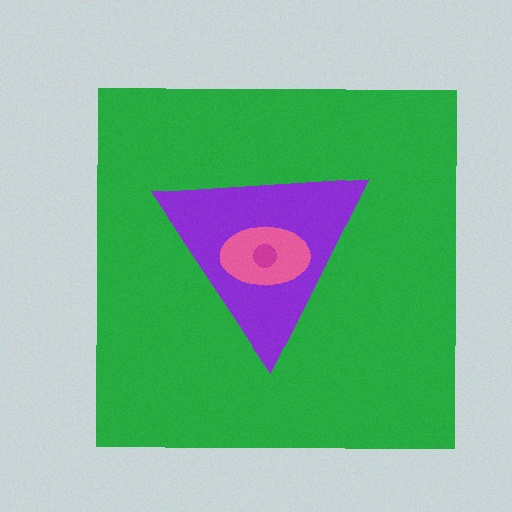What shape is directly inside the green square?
The purple triangle.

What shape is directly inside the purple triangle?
The pink ellipse.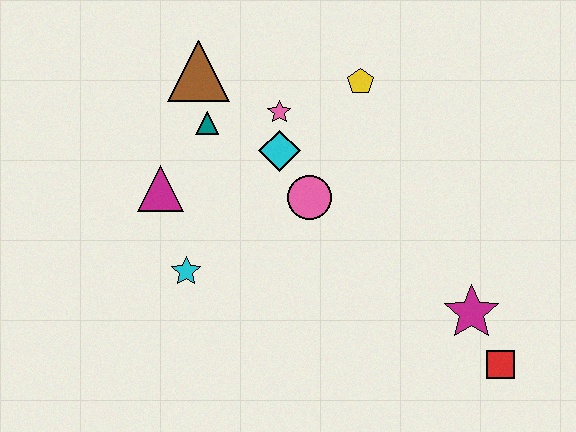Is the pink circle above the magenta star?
Yes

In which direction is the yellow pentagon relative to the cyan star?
The yellow pentagon is above the cyan star.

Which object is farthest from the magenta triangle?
The red square is farthest from the magenta triangle.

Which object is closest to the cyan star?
The magenta triangle is closest to the cyan star.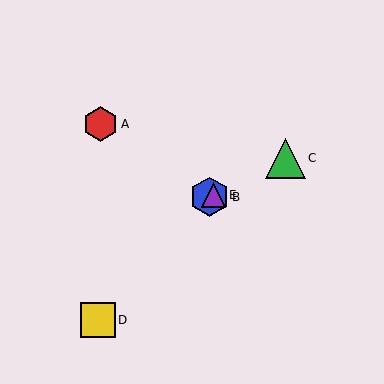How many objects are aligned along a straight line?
3 objects (B, C, E) are aligned along a straight line.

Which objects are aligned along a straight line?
Objects B, C, E are aligned along a straight line.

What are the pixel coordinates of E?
Object E is at (213, 195).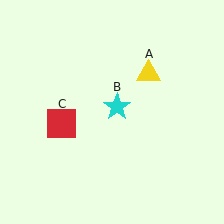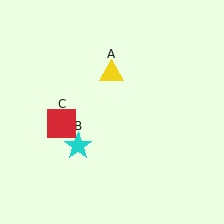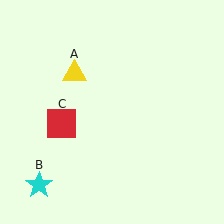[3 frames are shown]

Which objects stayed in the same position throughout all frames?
Red square (object C) remained stationary.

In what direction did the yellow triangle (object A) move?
The yellow triangle (object A) moved left.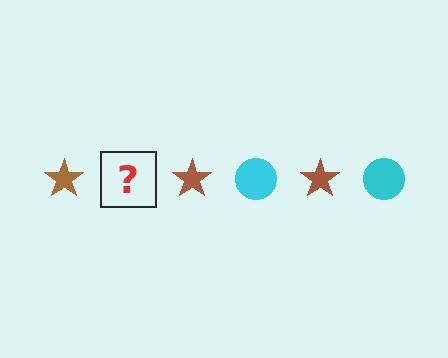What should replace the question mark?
The question mark should be replaced with a cyan circle.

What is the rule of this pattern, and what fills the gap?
The rule is that the pattern alternates between brown star and cyan circle. The gap should be filled with a cyan circle.